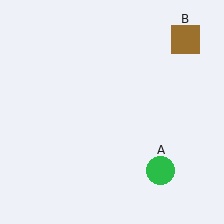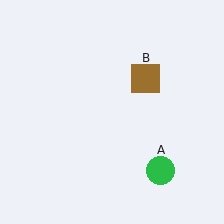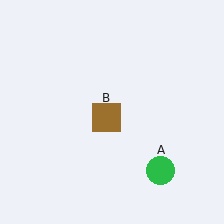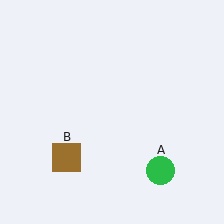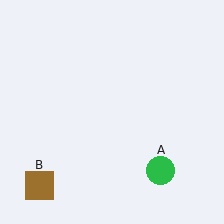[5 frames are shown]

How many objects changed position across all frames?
1 object changed position: brown square (object B).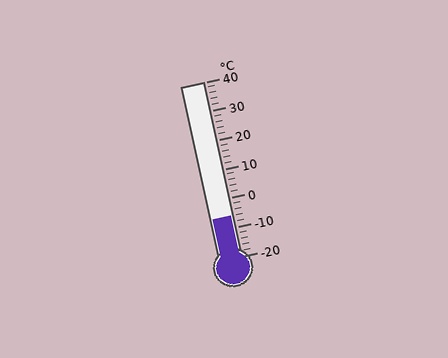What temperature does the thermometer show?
The thermometer shows approximately -6°C.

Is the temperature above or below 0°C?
The temperature is below 0°C.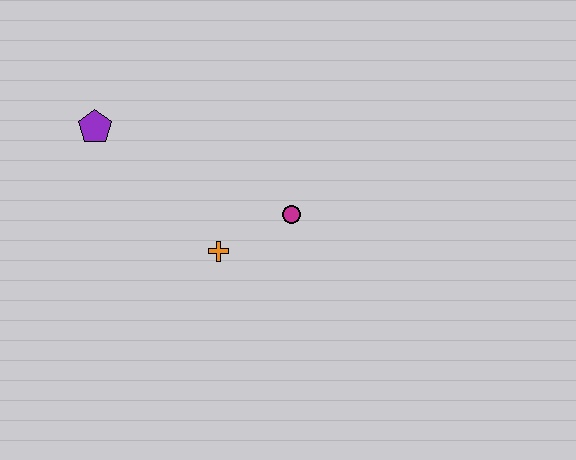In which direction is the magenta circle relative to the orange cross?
The magenta circle is to the right of the orange cross.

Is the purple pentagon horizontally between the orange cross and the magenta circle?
No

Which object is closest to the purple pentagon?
The orange cross is closest to the purple pentagon.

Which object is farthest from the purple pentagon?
The magenta circle is farthest from the purple pentagon.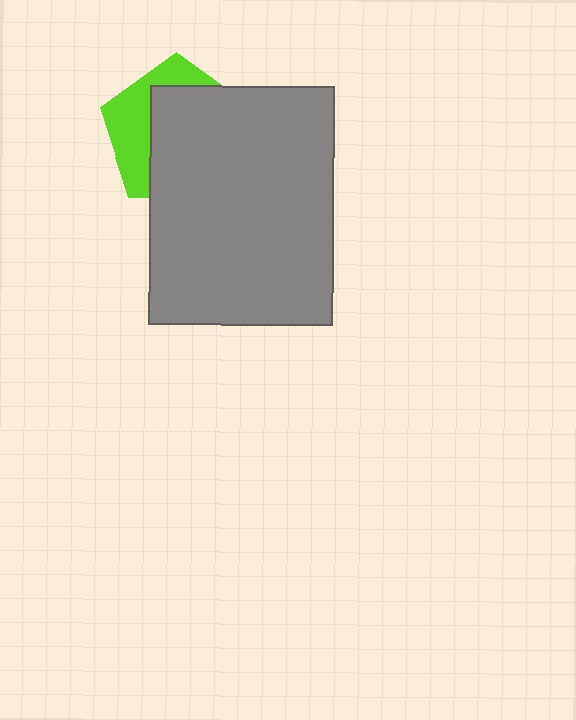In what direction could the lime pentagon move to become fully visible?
The lime pentagon could move toward the upper-left. That would shift it out from behind the gray rectangle entirely.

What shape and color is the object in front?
The object in front is a gray rectangle.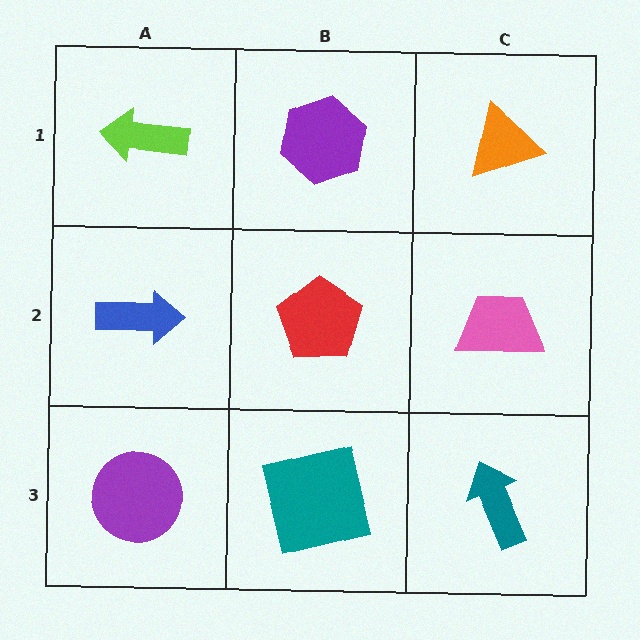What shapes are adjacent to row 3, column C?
A pink trapezoid (row 2, column C), a teal square (row 3, column B).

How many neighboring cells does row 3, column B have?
3.